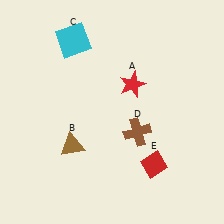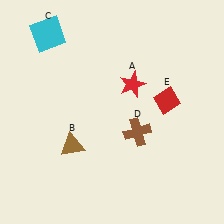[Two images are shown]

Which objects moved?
The objects that moved are: the cyan square (C), the red diamond (E).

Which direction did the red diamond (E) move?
The red diamond (E) moved up.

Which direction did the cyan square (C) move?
The cyan square (C) moved left.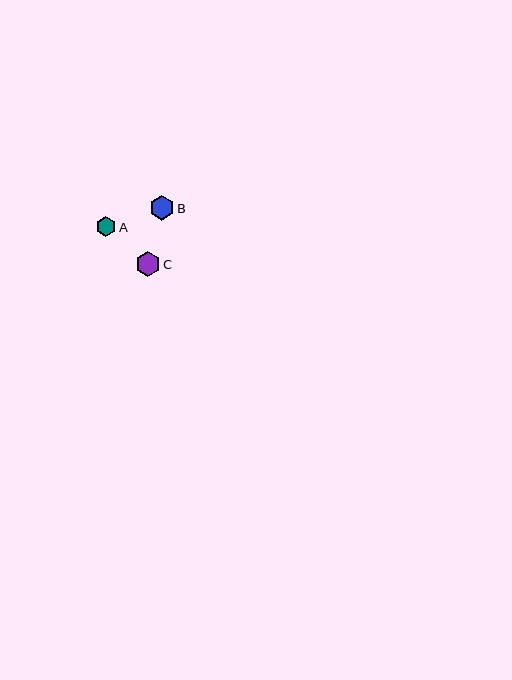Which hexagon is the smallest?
Hexagon A is the smallest with a size of approximately 20 pixels.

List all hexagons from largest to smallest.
From largest to smallest: C, B, A.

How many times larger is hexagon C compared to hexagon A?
Hexagon C is approximately 1.2 times the size of hexagon A.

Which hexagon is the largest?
Hexagon C is the largest with a size of approximately 24 pixels.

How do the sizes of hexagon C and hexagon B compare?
Hexagon C and hexagon B are approximately the same size.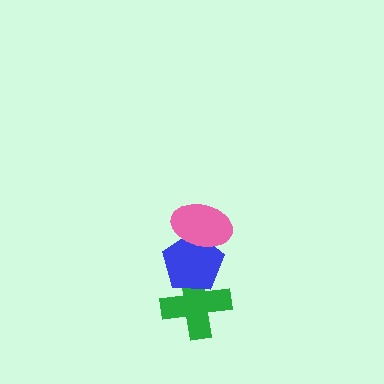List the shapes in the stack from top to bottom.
From top to bottom: the pink ellipse, the blue pentagon, the green cross.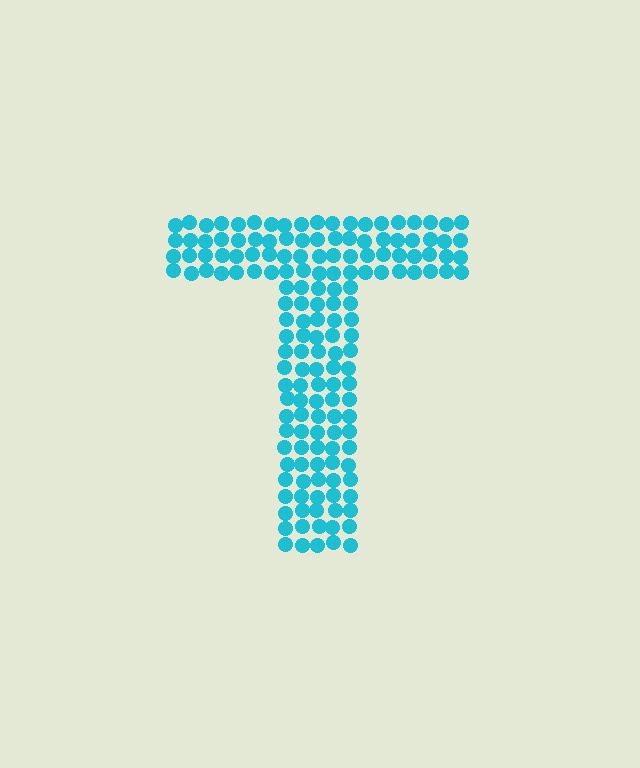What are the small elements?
The small elements are circles.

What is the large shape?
The large shape is the letter T.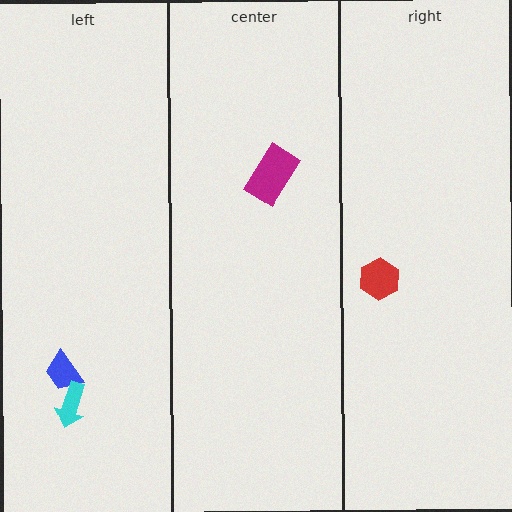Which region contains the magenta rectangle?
The center region.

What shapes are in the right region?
The red hexagon.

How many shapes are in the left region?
2.